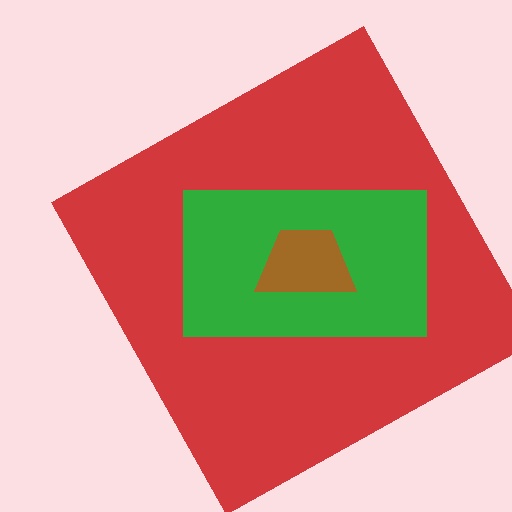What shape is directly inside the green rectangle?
The brown trapezoid.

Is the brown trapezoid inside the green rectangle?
Yes.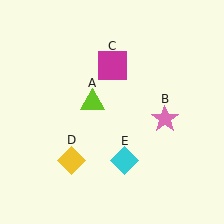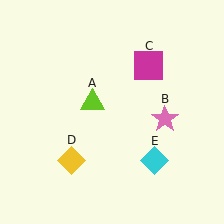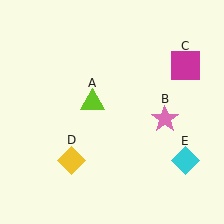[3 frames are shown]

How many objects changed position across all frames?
2 objects changed position: magenta square (object C), cyan diamond (object E).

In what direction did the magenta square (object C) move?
The magenta square (object C) moved right.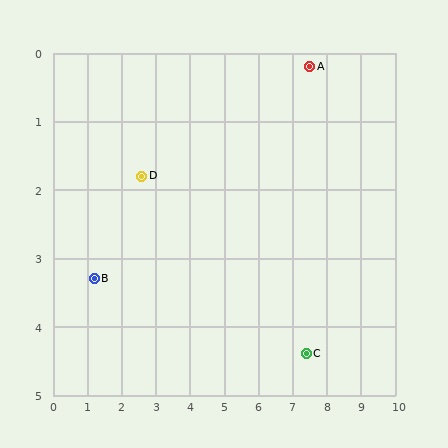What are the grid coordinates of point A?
Point A is at approximately (7.5, 0.2).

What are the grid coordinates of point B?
Point B is at approximately (1.2, 3.3).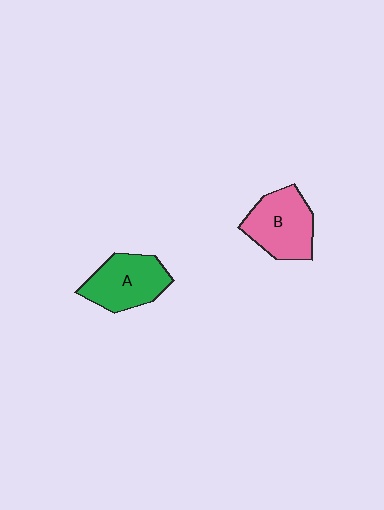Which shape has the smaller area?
Shape A (green).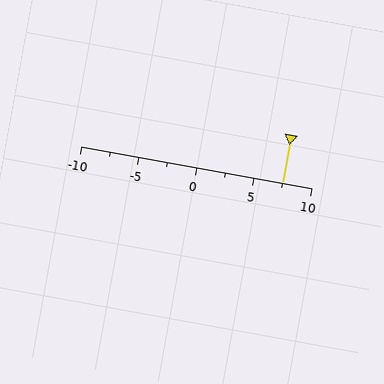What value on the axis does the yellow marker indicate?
The marker indicates approximately 7.5.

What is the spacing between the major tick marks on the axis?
The major ticks are spaced 5 apart.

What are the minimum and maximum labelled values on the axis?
The axis runs from -10 to 10.